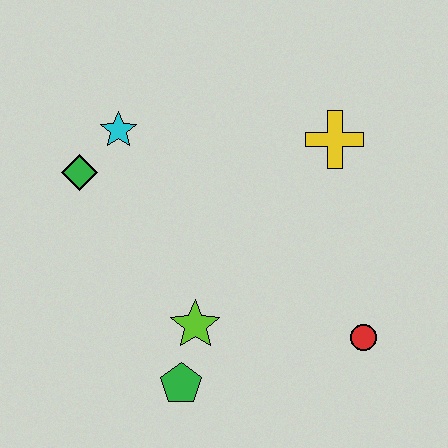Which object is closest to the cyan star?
The green diamond is closest to the cyan star.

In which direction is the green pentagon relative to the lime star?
The green pentagon is below the lime star.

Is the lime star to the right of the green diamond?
Yes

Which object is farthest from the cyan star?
The red circle is farthest from the cyan star.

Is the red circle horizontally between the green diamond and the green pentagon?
No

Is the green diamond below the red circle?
No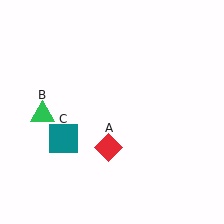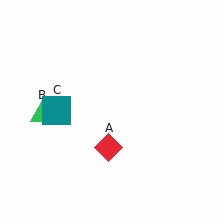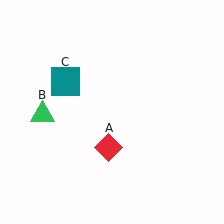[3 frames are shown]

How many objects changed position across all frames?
1 object changed position: teal square (object C).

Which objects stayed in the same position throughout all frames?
Red diamond (object A) and green triangle (object B) remained stationary.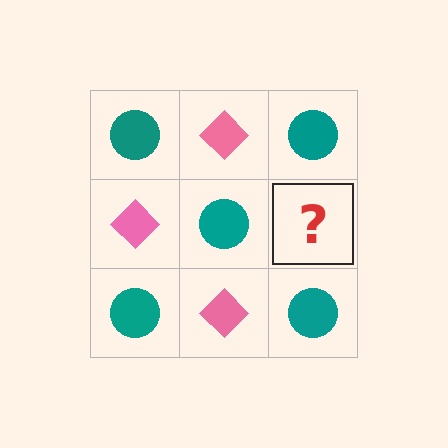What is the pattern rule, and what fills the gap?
The rule is that it alternates teal circle and pink diamond in a checkerboard pattern. The gap should be filled with a pink diamond.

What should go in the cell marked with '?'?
The missing cell should contain a pink diamond.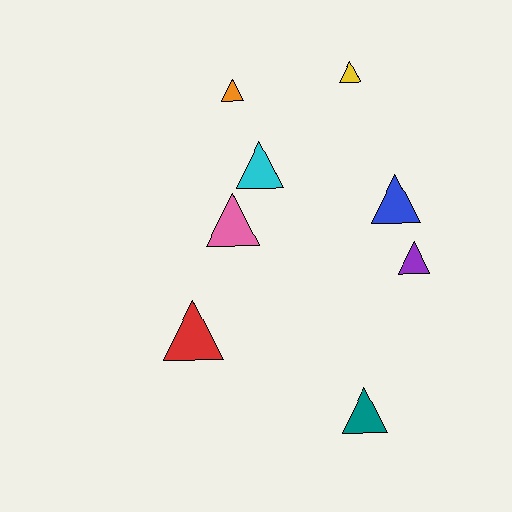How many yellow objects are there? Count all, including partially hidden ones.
There is 1 yellow object.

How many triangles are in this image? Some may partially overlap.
There are 8 triangles.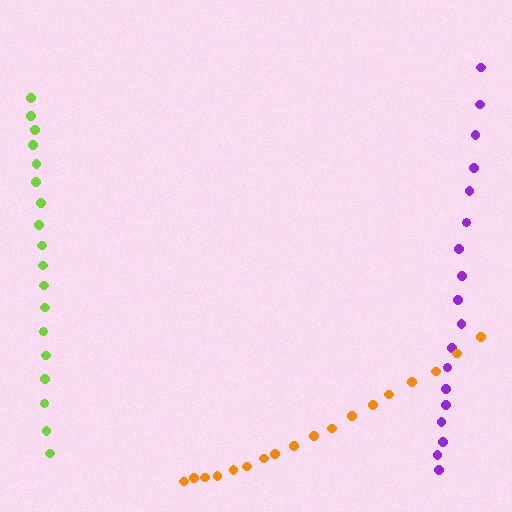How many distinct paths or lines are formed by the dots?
There are 3 distinct paths.